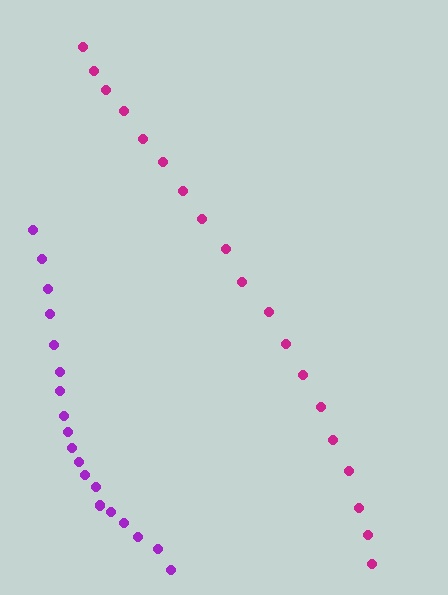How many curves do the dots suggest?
There are 2 distinct paths.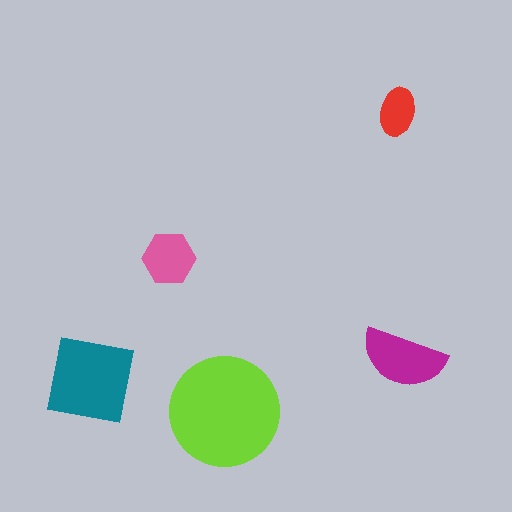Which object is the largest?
The lime circle.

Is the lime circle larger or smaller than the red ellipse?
Larger.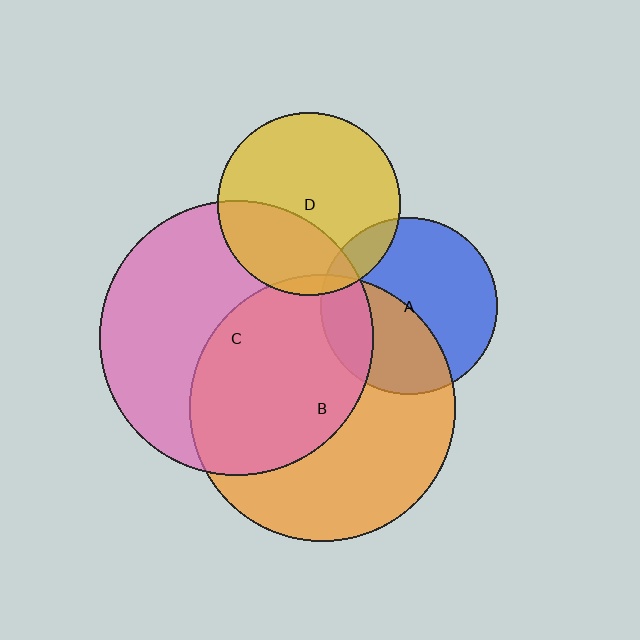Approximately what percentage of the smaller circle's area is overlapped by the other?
Approximately 20%.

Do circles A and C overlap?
Yes.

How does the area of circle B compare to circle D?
Approximately 2.1 times.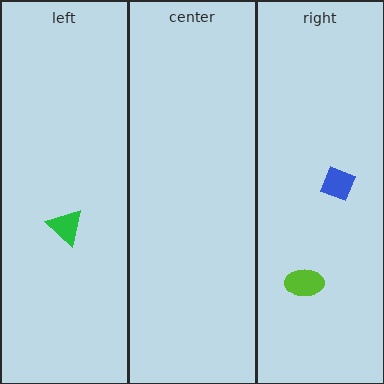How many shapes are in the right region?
2.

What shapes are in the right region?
The blue diamond, the lime ellipse.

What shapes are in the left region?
The green triangle.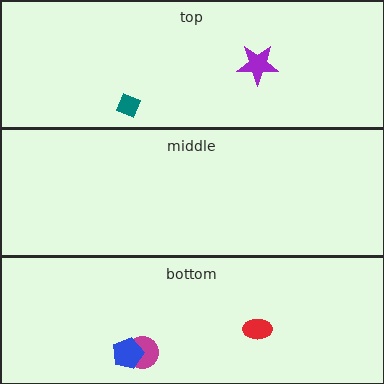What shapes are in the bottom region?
The red ellipse, the magenta circle, the blue pentagon.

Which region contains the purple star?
The top region.